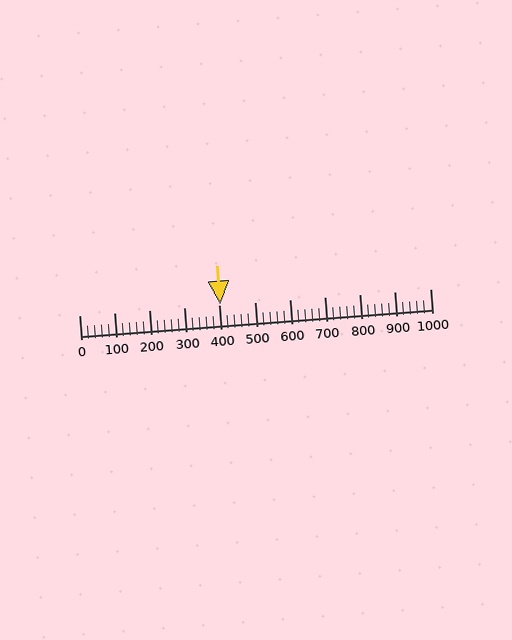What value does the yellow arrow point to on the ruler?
The yellow arrow points to approximately 401.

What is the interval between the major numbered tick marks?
The major tick marks are spaced 100 units apart.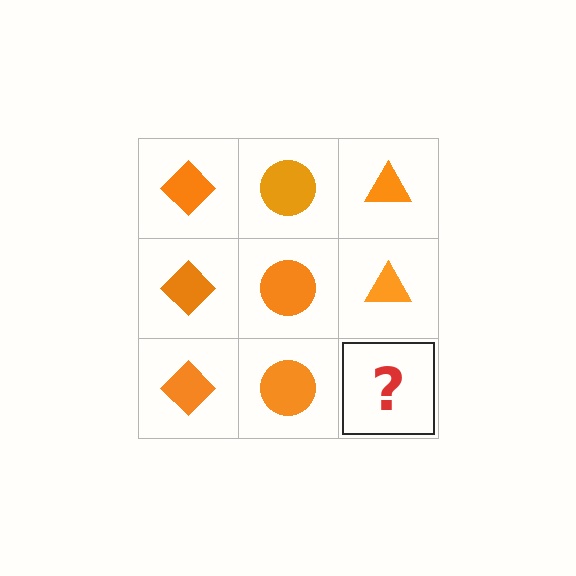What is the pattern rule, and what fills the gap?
The rule is that each column has a consistent shape. The gap should be filled with an orange triangle.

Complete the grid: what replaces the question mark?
The question mark should be replaced with an orange triangle.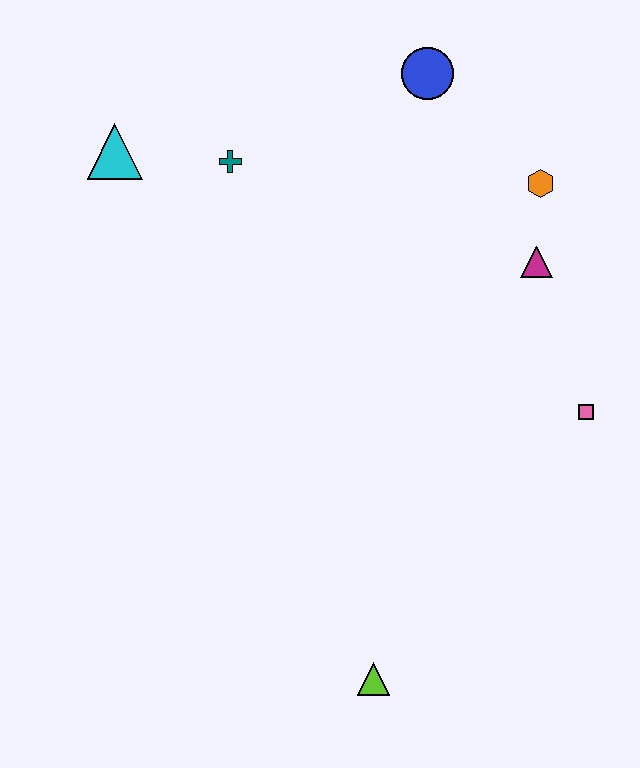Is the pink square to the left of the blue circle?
No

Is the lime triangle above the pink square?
No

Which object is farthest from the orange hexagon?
The lime triangle is farthest from the orange hexagon.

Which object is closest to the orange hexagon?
The magenta triangle is closest to the orange hexagon.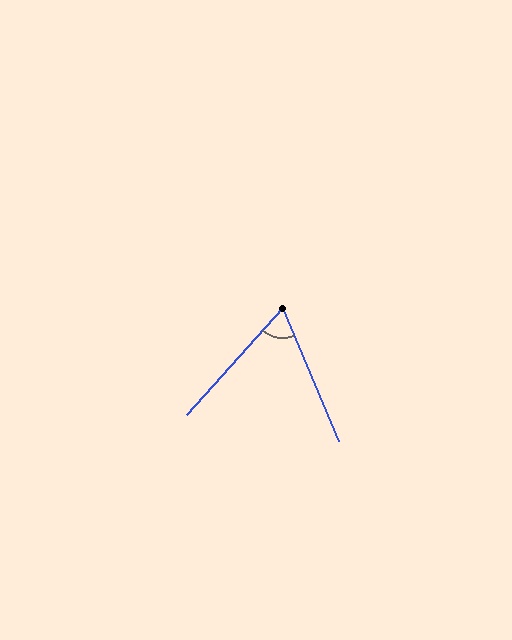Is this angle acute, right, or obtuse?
It is acute.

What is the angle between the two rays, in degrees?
Approximately 65 degrees.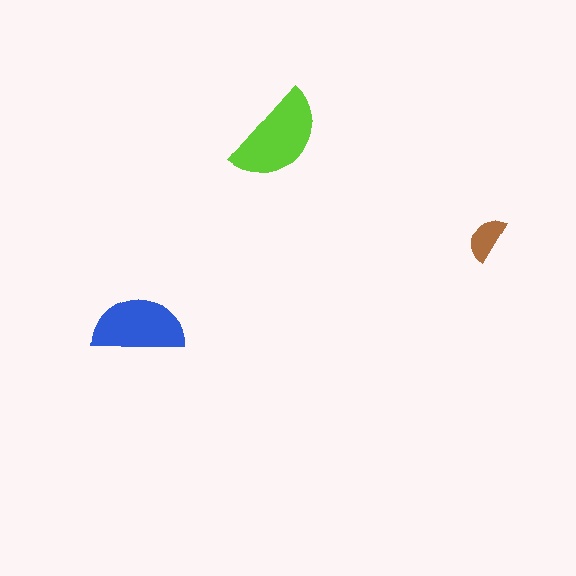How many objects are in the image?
There are 3 objects in the image.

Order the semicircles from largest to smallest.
the lime one, the blue one, the brown one.